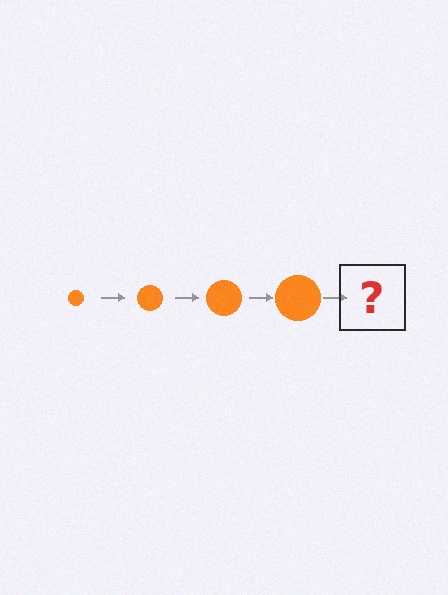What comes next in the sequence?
The next element should be an orange circle, larger than the previous one.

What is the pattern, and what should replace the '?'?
The pattern is that the circle gets progressively larger each step. The '?' should be an orange circle, larger than the previous one.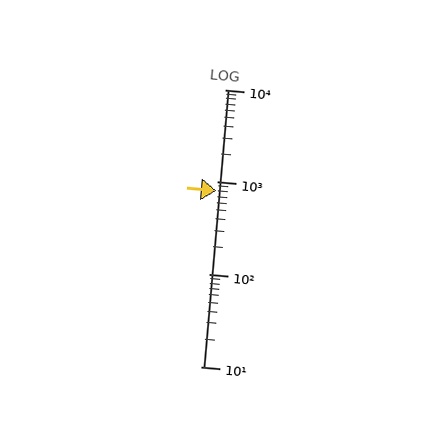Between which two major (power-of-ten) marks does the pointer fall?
The pointer is between 100 and 1000.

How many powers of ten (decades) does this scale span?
The scale spans 3 decades, from 10 to 10000.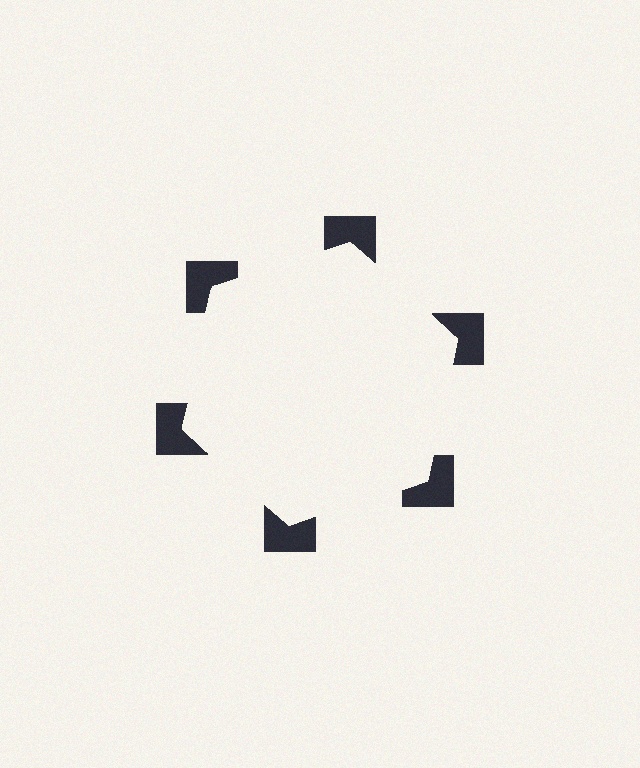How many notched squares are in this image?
There are 6 — one at each vertex of the illusory hexagon.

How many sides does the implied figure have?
6 sides.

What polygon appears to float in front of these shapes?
An illusory hexagon — its edges are inferred from the aligned wedge cuts in the notched squares, not physically drawn.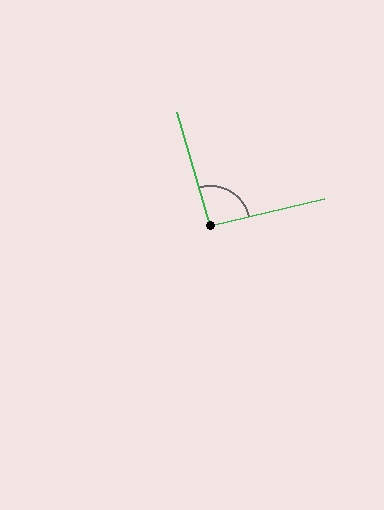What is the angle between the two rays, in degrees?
Approximately 93 degrees.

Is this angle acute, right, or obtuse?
It is approximately a right angle.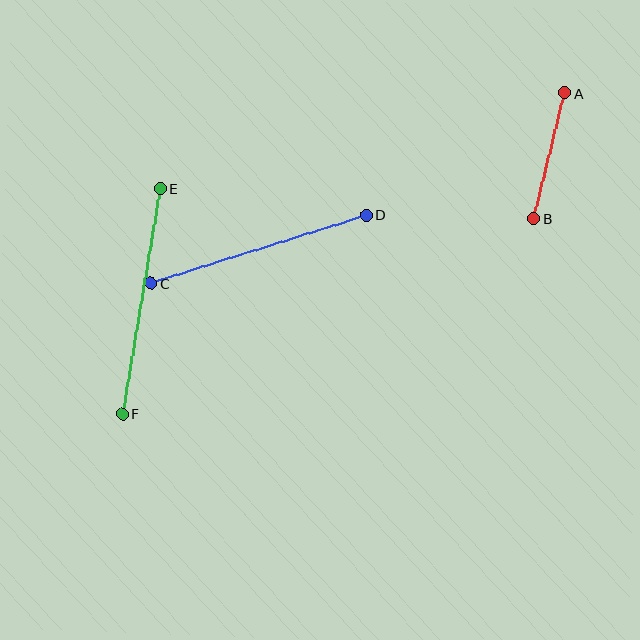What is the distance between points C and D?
The distance is approximately 226 pixels.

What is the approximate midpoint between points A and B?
The midpoint is at approximately (549, 156) pixels.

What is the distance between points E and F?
The distance is approximately 229 pixels.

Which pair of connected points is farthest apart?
Points E and F are farthest apart.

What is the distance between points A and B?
The distance is approximately 130 pixels.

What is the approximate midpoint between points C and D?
The midpoint is at approximately (259, 249) pixels.